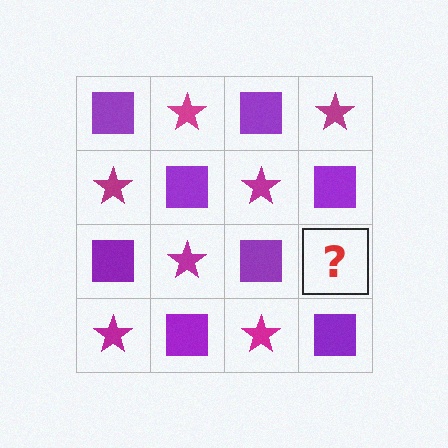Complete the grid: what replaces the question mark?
The question mark should be replaced with a magenta star.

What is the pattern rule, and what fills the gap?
The rule is that it alternates purple square and magenta star in a checkerboard pattern. The gap should be filled with a magenta star.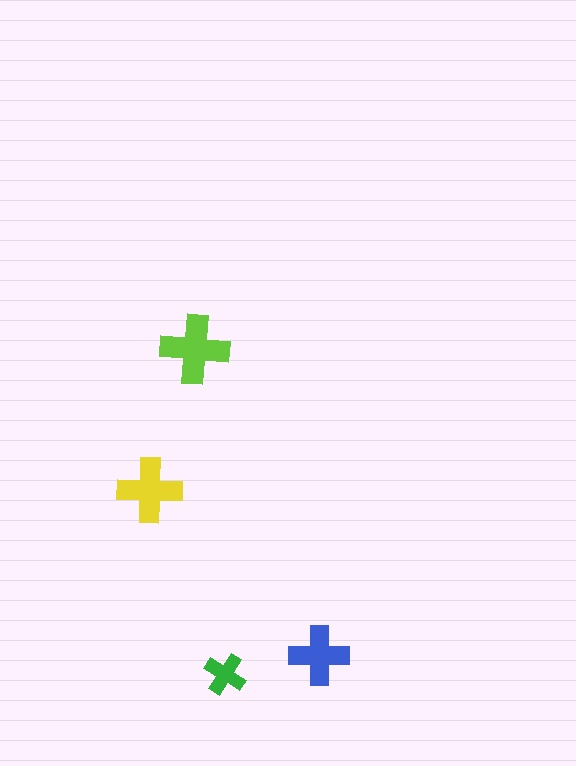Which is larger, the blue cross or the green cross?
The blue one.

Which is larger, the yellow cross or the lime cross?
The lime one.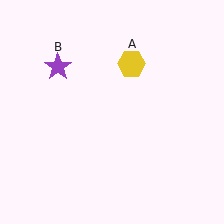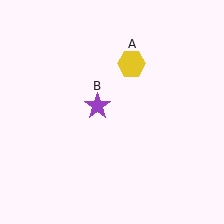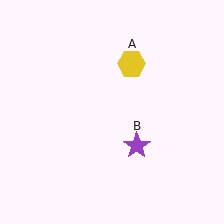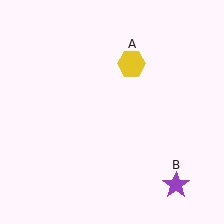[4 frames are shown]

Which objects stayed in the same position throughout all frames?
Yellow hexagon (object A) remained stationary.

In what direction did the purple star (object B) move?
The purple star (object B) moved down and to the right.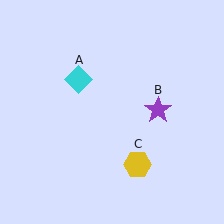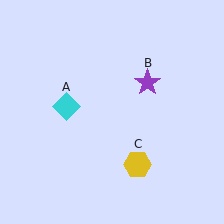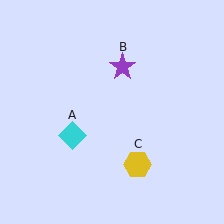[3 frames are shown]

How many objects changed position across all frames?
2 objects changed position: cyan diamond (object A), purple star (object B).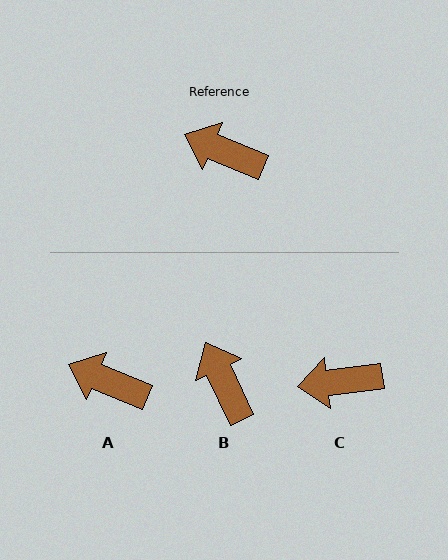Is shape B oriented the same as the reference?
No, it is off by about 42 degrees.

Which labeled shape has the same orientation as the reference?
A.